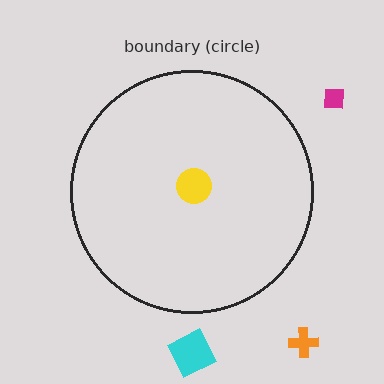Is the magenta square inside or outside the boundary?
Outside.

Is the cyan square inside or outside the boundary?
Outside.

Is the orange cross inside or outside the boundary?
Outside.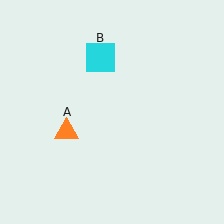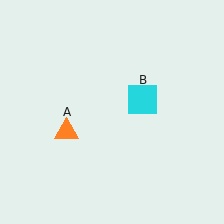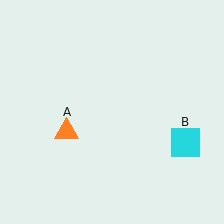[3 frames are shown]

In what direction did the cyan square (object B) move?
The cyan square (object B) moved down and to the right.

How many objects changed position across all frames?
1 object changed position: cyan square (object B).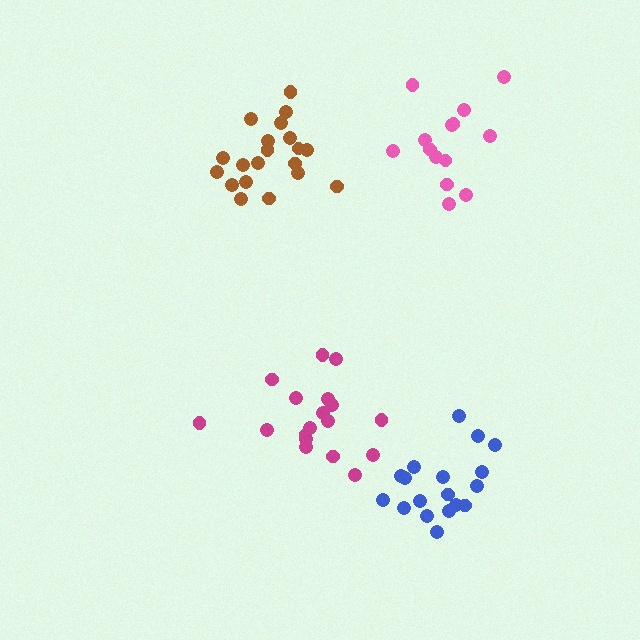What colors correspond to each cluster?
The clusters are colored: brown, pink, blue, magenta.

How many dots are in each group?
Group 1: 20 dots, Group 2: 14 dots, Group 3: 18 dots, Group 4: 18 dots (70 total).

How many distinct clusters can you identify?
There are 4 distinct clusters.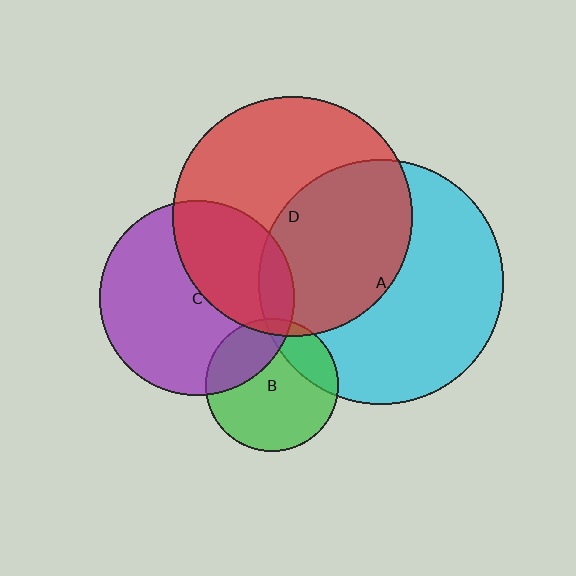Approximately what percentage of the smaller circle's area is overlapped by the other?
Approximately 40%.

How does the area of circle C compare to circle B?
Approximately 2.2 times.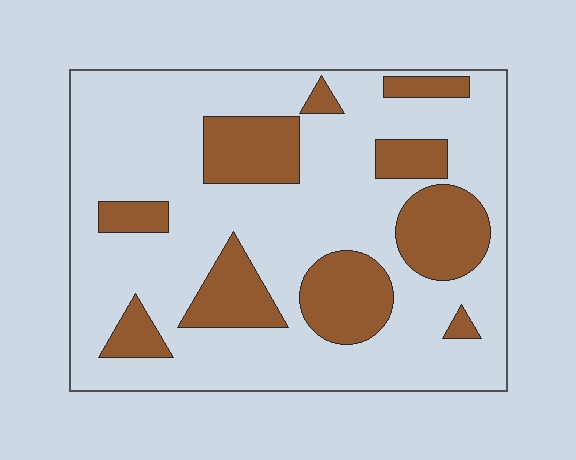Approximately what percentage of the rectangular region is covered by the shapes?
Approximately 25%.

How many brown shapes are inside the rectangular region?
10.